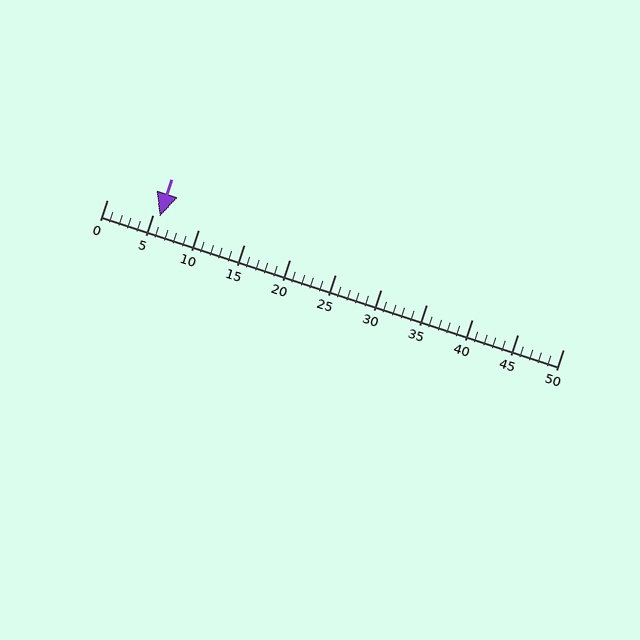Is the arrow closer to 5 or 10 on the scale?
The arrow is closer to 5.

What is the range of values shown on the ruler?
The ruler shows values from 0 to 50.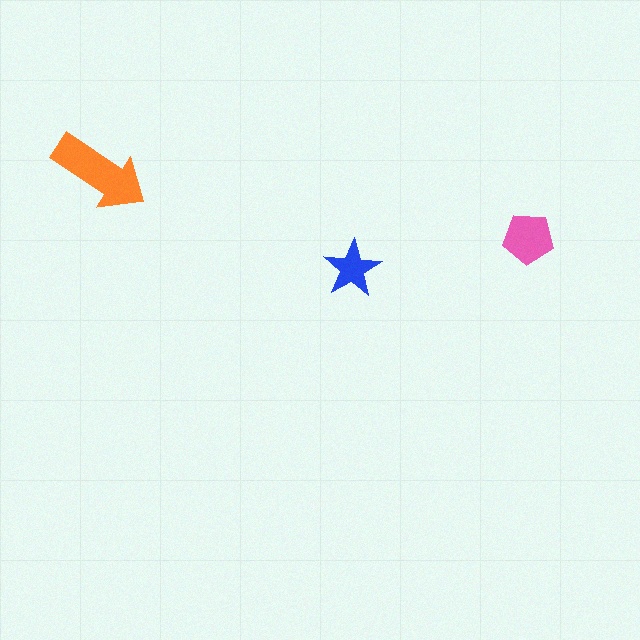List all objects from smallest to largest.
The blue star, the pink pentagon, the orange arrow.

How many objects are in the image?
There are 3 objects in the image.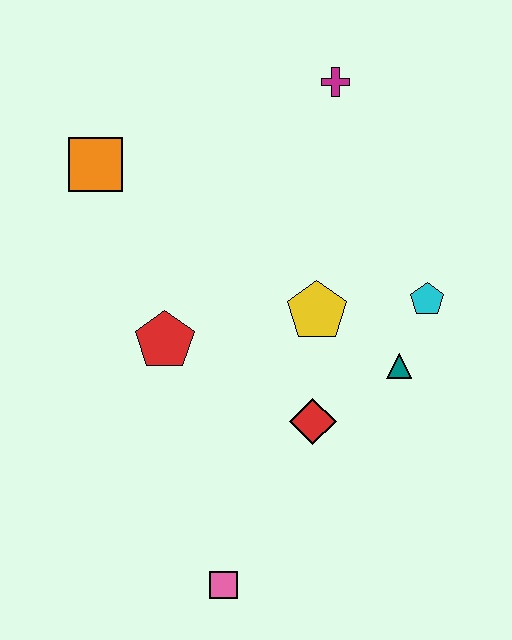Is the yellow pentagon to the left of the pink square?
No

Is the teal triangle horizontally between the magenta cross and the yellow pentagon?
No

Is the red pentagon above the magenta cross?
No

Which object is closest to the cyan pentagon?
The teal triangle is closest to the cyan pentagon.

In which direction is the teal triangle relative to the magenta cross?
The teal triangle is below the magenta cross.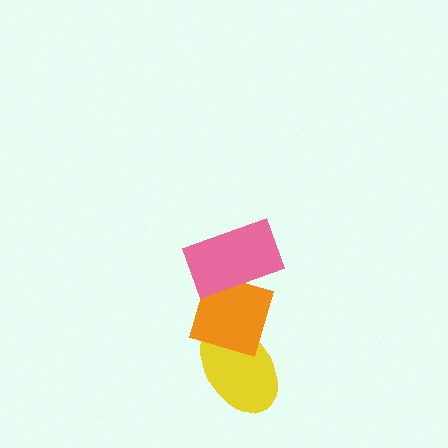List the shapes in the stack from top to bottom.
From top to bottom: the pink rectangle, the orange diamond, the yellow ellipse.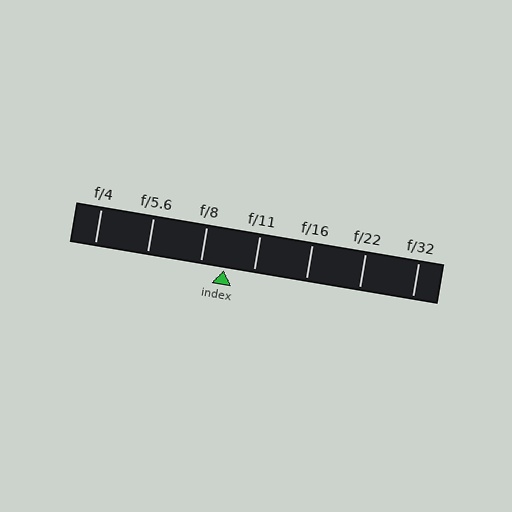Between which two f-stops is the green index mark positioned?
The index mark is between f/8 and f/11.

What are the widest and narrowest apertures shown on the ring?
The widest aperture shown is f/4 and the narrowest is f/32.